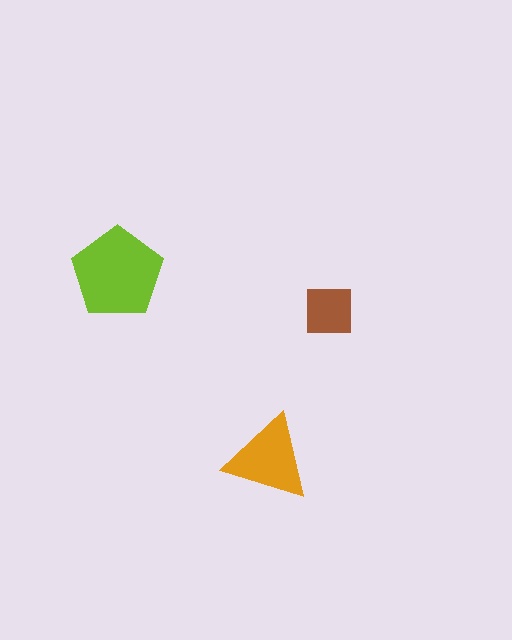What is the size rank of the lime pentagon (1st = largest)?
1st.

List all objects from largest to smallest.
The lime pentagon, the orange triangle, the brown square.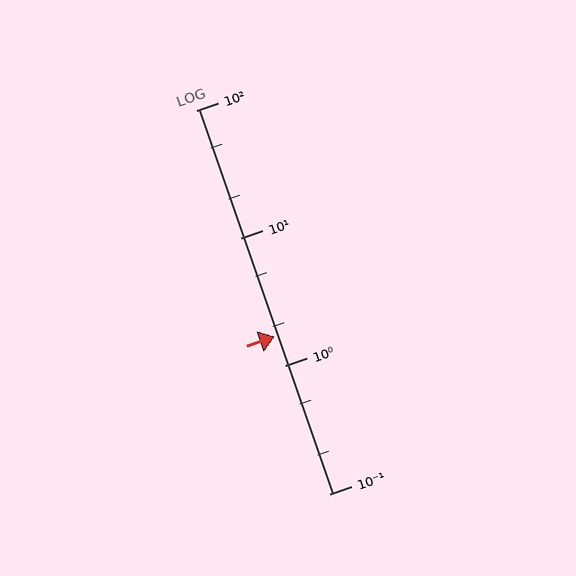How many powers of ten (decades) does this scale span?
The scale spans 3 decades, from 0.1 to 100.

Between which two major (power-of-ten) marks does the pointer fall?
The pointer is between 1 and 10.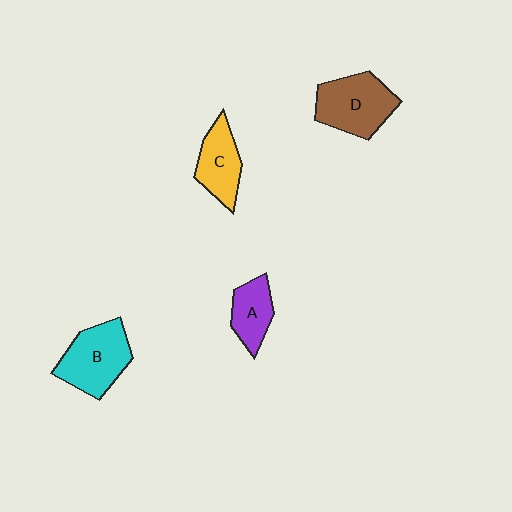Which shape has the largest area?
Shape D (brown).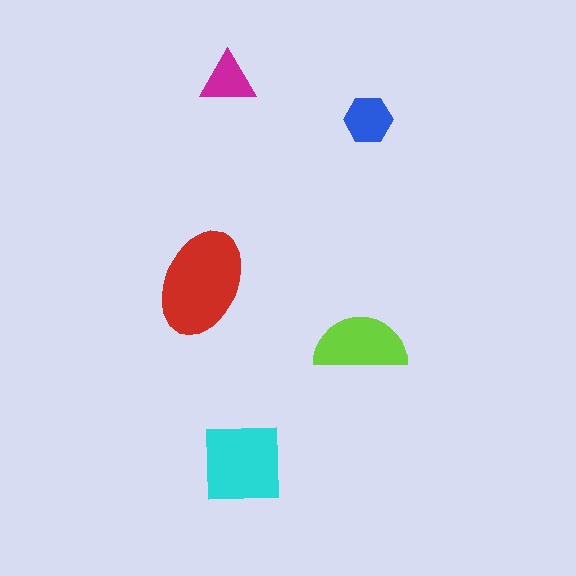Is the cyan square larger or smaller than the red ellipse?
Smaller.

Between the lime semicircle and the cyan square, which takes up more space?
The cyan square.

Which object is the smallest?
The magenta triangle.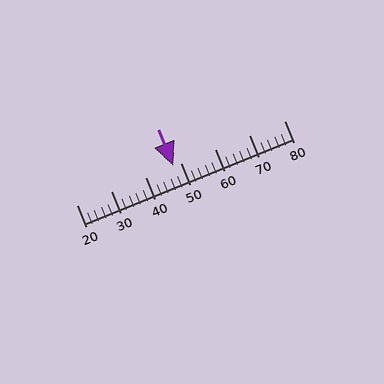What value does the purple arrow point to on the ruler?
The purple arrow points to approximately 48.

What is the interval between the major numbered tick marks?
The major tick marks are spaced 10 units apart.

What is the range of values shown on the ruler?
The ruler shows values from 20 to 80.